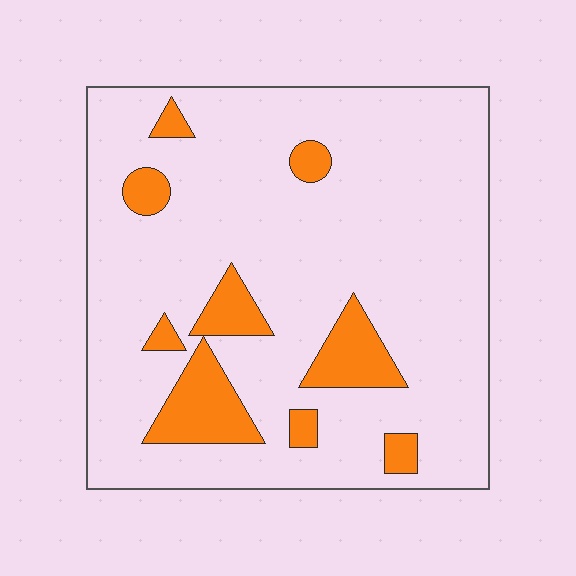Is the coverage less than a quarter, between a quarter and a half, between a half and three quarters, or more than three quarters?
Less than a quarter.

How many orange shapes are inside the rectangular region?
9.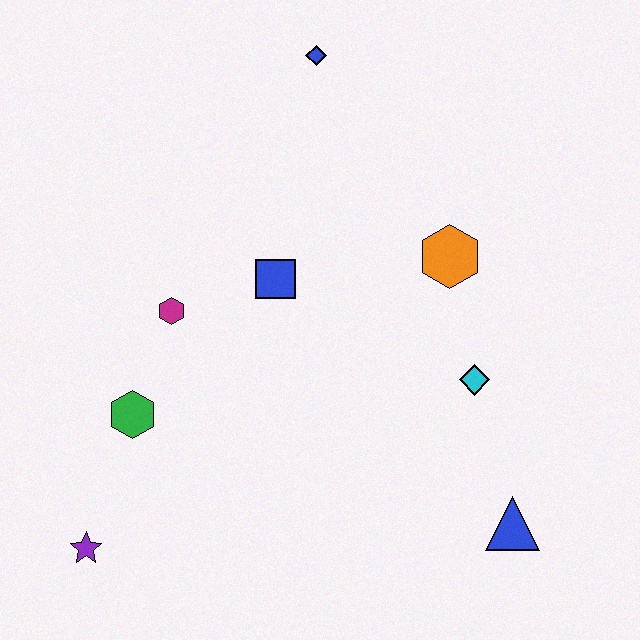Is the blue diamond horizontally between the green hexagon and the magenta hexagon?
No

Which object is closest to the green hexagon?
The magenta hexagon is closest to the green hexagon.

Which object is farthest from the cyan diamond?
The purple star is farthest from the cyan diamond.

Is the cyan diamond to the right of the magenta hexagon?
Yes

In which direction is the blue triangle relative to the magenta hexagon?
The blue triangle is to the right of the magenta hexagon.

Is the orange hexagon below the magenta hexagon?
No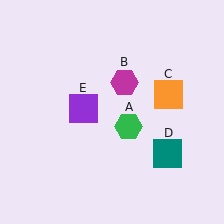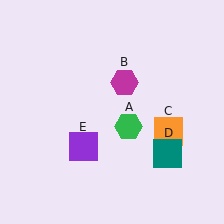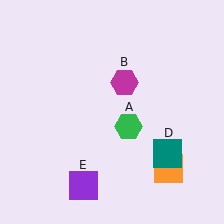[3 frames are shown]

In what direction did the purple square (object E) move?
The purple square (object E) moved down.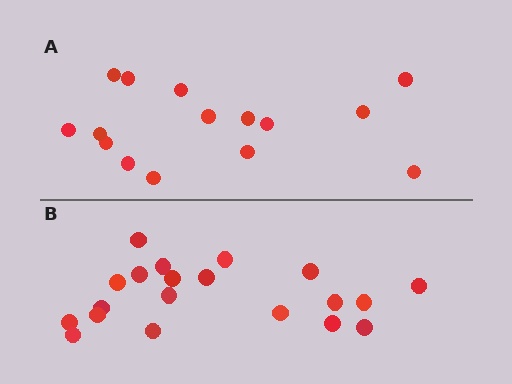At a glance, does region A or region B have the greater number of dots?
Region B (the bottom region) has more dots.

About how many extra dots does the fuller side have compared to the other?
Region B has about 5 more dots than region A.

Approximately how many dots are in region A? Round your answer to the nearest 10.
About 20 dots. (The exact count is 15, which rounds to 20.)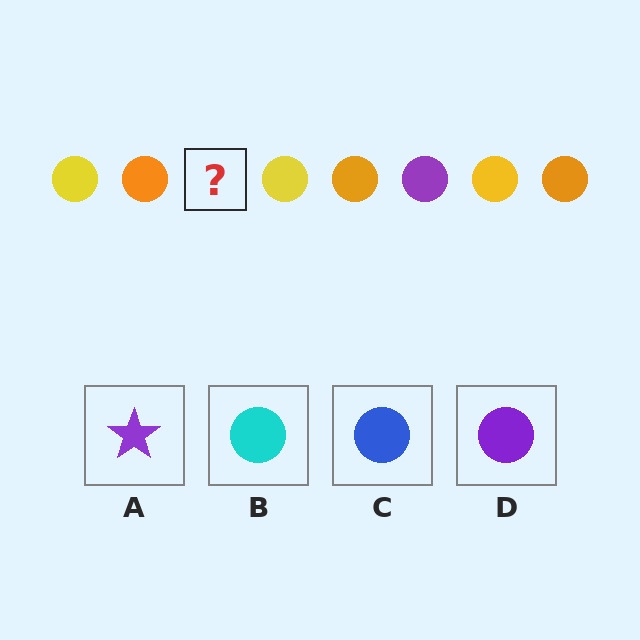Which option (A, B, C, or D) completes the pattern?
D.